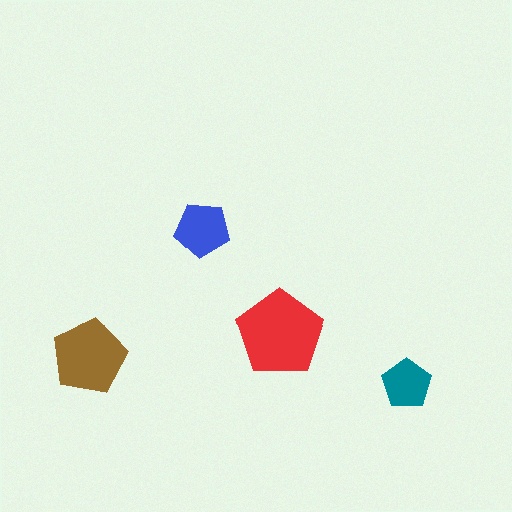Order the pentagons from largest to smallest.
the red one, the brown one, the blue one, the teal one.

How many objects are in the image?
There are 4 objects in the image.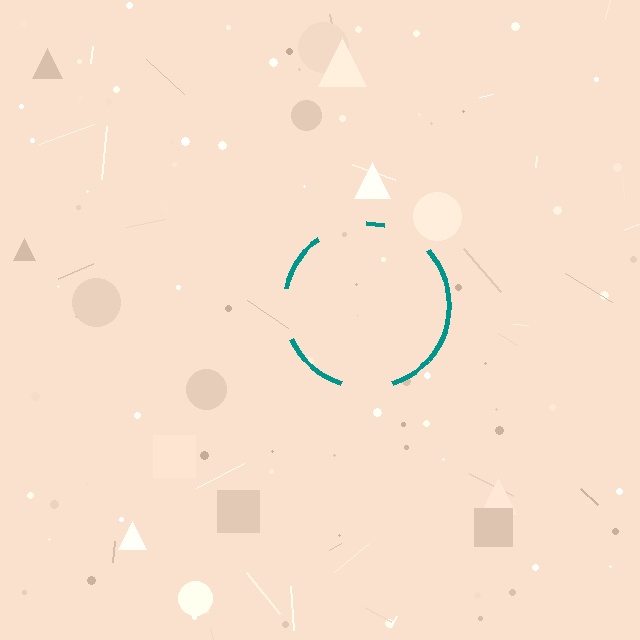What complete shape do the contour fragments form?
The contour fragments form a circle.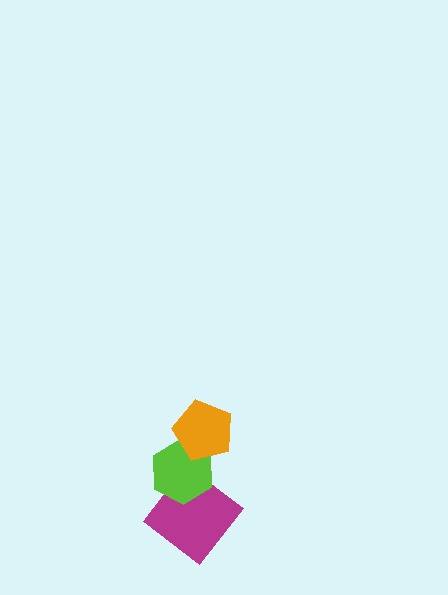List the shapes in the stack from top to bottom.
From top to bottom: the orange pentagon, the lime hexagon, the magenta diamond.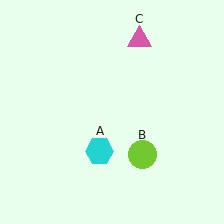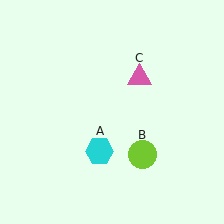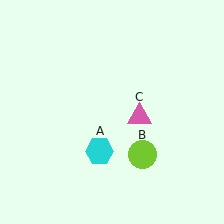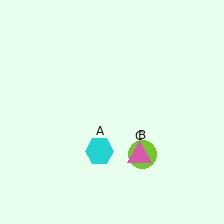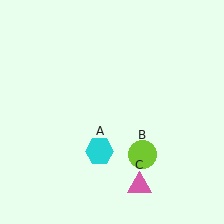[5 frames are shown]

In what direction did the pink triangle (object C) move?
The pink triangle (object C) moved down.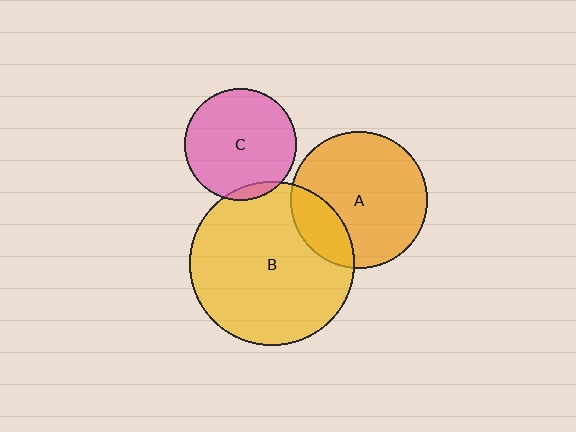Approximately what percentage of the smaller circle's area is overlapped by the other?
Approximately 20%.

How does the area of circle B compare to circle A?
Approximately 1.4 times.